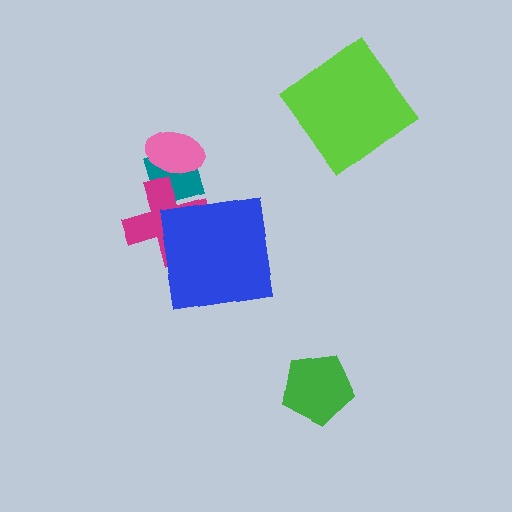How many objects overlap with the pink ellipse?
1 object overlaps with the pink ellipse.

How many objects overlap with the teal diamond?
2 objects overlap with the teal diamond.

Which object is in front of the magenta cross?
The blue square is in front of the magenta cross.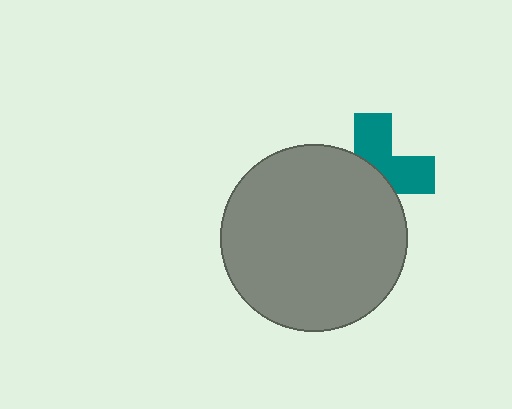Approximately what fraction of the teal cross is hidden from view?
Roughly 54% of the teal cross is hidden behind the gray circle.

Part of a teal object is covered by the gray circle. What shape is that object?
It is a cross.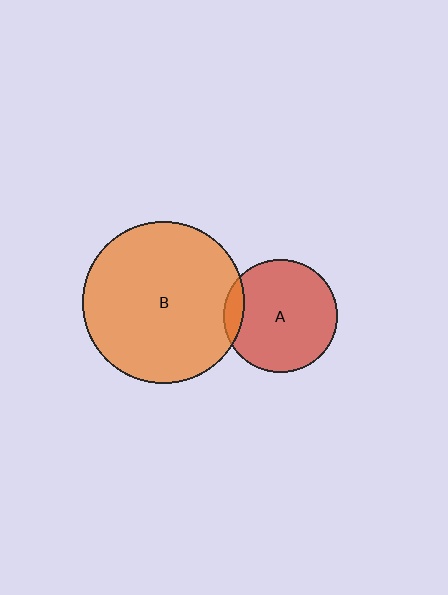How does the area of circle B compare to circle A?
Approximately 2.0 times.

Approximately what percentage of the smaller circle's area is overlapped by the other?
Approximately 10%.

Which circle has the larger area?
Circle B (orange).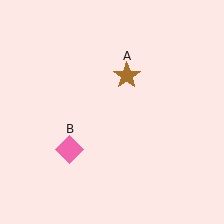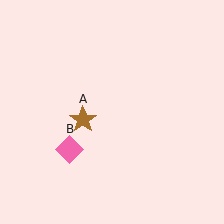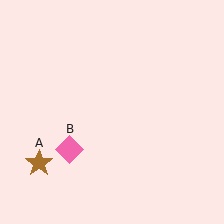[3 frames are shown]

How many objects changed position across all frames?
1 object changed position: brown star (object A).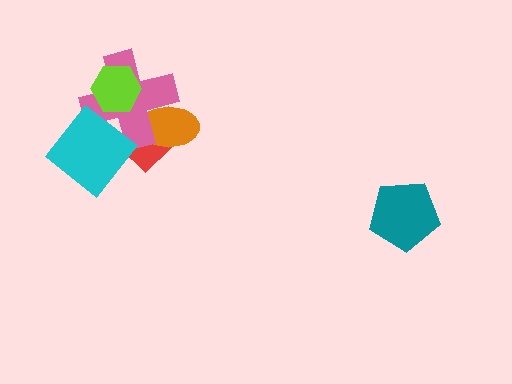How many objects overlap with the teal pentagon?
0 objects overlap with the teal pentagon.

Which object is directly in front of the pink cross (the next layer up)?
The cyan diamond is directly in front of the pink cross.